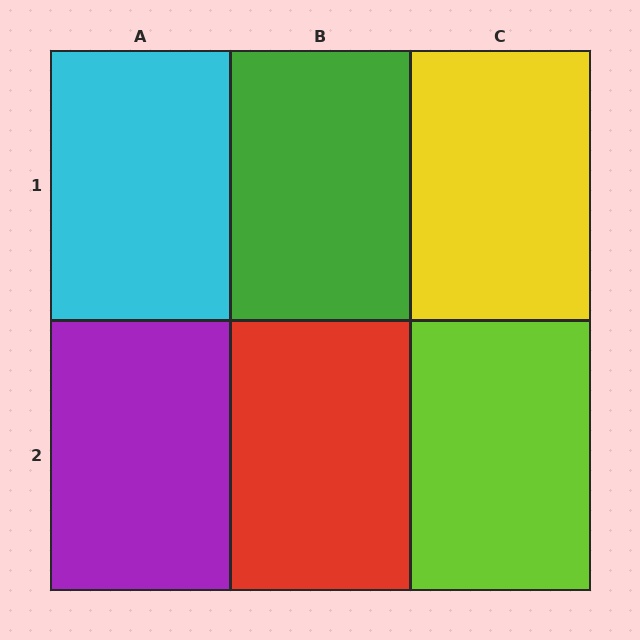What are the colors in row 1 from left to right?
Cyan, green, yellow.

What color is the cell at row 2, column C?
Lime.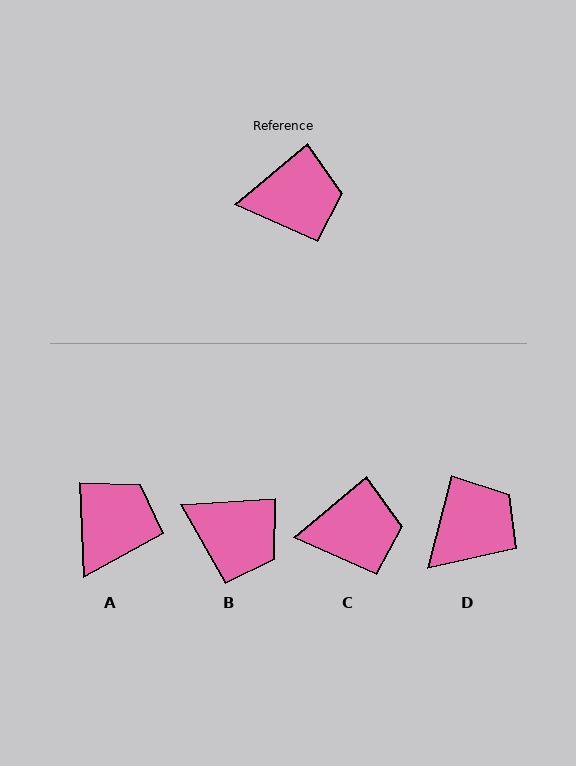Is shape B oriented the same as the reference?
No, it is off by about 36 degrees.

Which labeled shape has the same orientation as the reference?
C.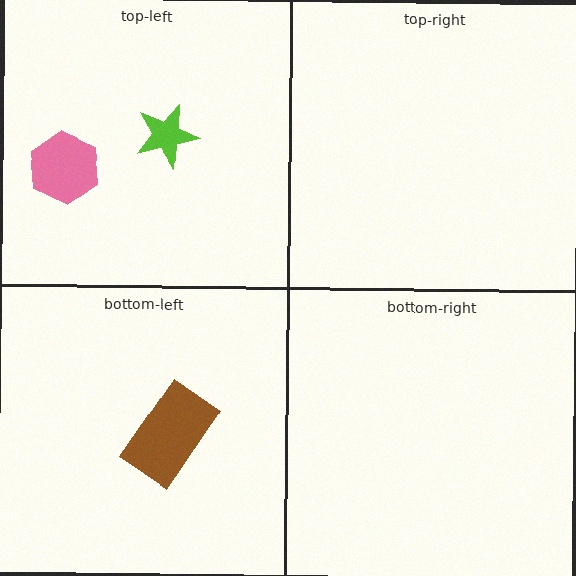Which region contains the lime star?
The top-left region.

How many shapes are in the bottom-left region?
1.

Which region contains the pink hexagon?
The top-left region.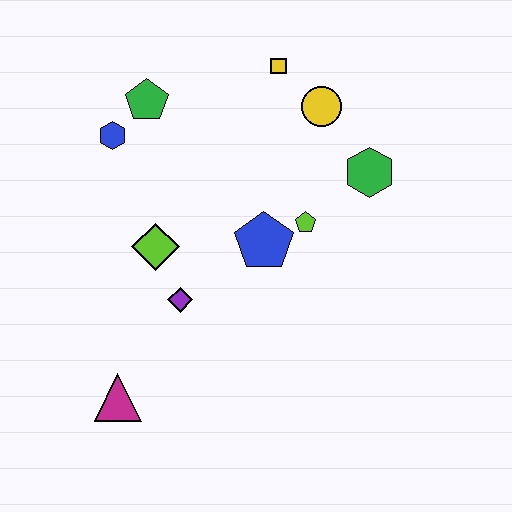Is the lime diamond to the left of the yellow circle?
Yes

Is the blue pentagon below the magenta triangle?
No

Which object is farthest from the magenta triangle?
The yellow square is farthest from the magenta triangle.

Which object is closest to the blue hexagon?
The green pentagon is closest to the blue hexagon.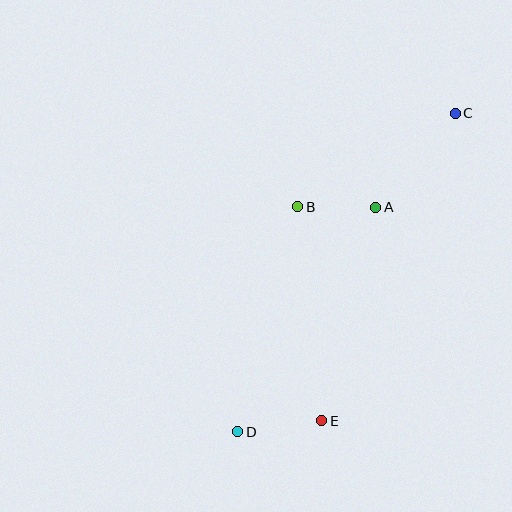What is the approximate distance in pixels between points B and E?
The distance between B and E is approximately 215 pixels.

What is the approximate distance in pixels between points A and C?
The distance between A and C is approximately 124 pixels.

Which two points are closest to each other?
Points A and B are closest to each other.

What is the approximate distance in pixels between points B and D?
The distance between B and D is approximately 233 pixels.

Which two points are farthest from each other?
Points C and D are farthest from each other.